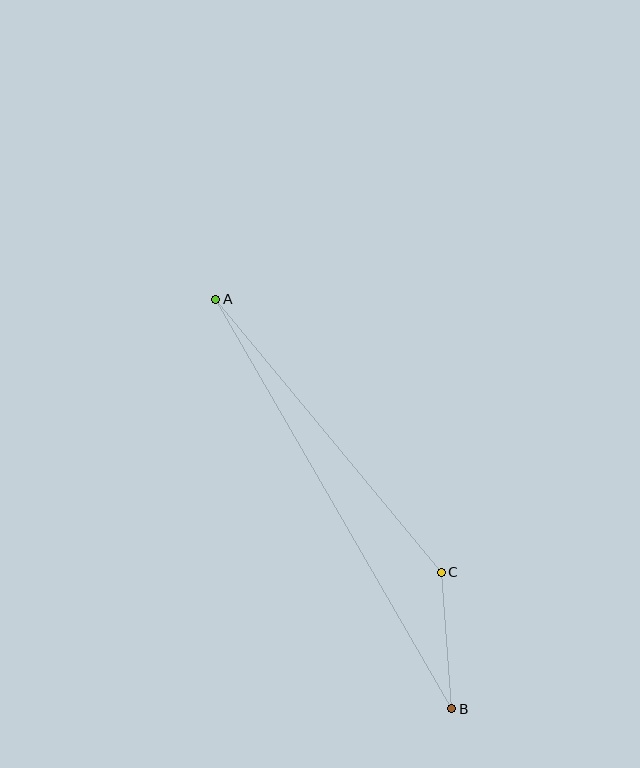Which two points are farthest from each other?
Points A and B are farthest from each other.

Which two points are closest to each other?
Points B and C are closest to each other.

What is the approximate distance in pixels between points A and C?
The distance between A and C is approximately 354 pixels.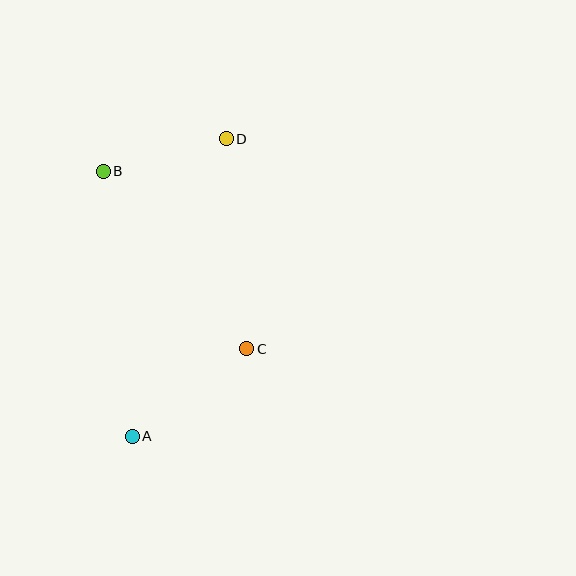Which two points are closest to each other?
Points B and D are closest to each other.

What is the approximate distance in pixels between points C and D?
The distance between C and D is approximately 211 pixels.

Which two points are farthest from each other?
Points A and D are farthest from each other.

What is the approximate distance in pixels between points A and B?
The distance between A and B is approximately 267 pixels.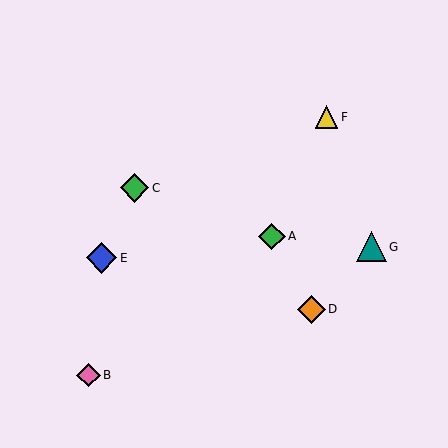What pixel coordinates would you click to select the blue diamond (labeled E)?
Click at (101, 258) to select the blue diamond E.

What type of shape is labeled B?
Shape B is a pink diamond.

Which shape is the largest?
The blue diamond (labeled E) is the largest.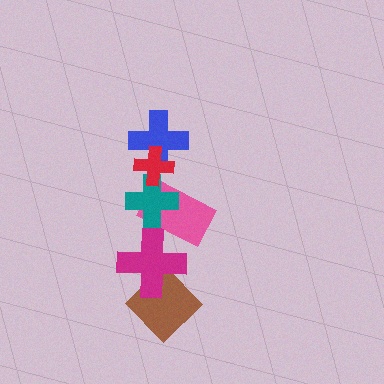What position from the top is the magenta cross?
The magenta cross is 5th from the top.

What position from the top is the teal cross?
The teal cross is 3rd from the top.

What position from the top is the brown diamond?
The brown diamond is 6th from the top.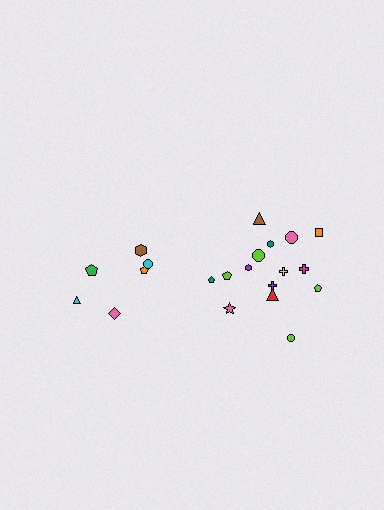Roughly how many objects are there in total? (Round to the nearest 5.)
Roughly 20 objects in total.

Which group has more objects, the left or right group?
The right group.